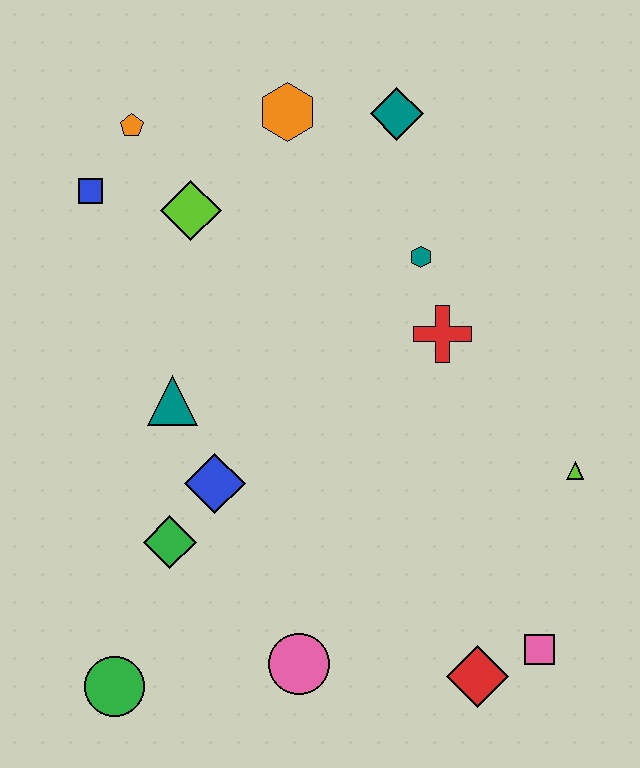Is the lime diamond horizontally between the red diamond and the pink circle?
No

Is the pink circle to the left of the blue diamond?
No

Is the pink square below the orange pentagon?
Yes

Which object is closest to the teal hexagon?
The red cross is closest to the teal hexagon.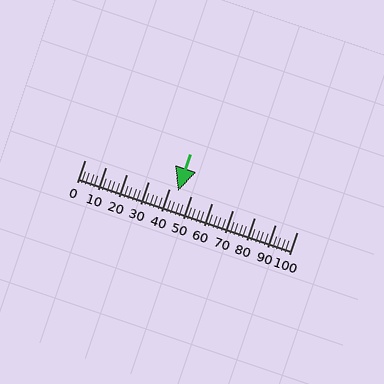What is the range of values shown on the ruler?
The ruler shows values from 0 to 100.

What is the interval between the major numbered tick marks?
The major tick marks are spaced 10 units apart.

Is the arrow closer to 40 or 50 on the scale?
The arrow is closer to 40.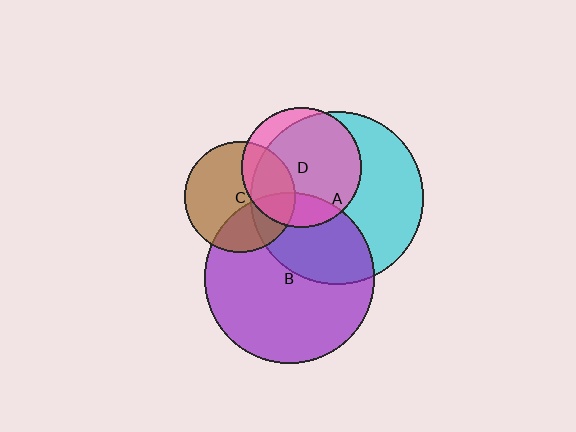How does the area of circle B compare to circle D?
Approximately 2.0 times.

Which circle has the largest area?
Circle A (cyan).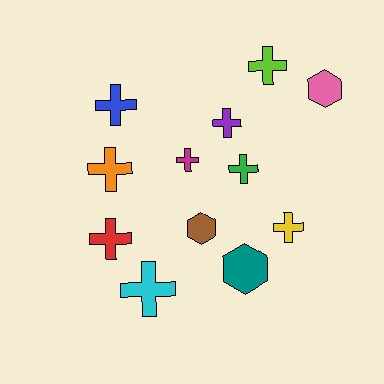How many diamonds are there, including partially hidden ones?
There are no diamonds.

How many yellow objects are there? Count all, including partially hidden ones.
There is 1 yellow object.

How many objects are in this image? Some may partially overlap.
There are 12 objects.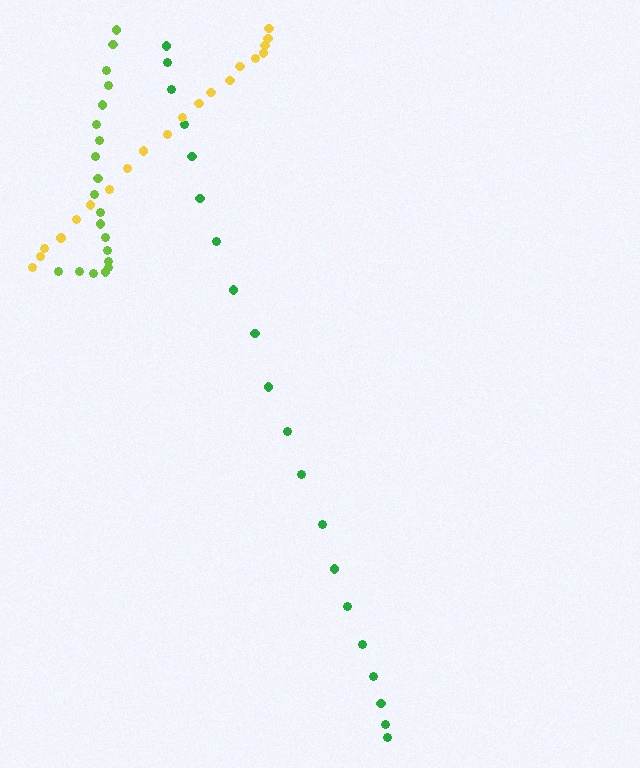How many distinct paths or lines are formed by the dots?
There are 3 distinct paths.